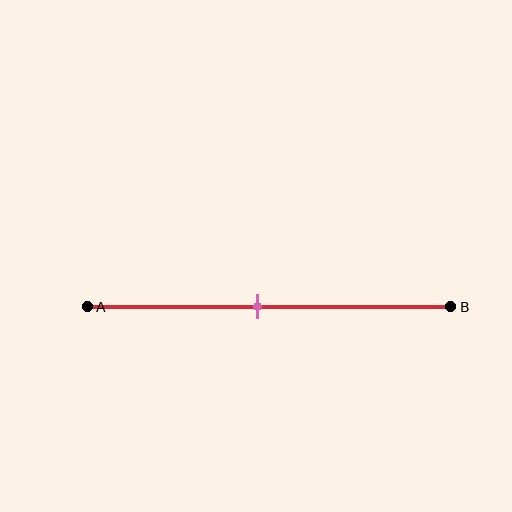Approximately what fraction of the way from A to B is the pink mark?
The pink mark is approximately 45% of the way from A to B.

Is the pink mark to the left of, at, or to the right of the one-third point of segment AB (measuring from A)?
The pink mark is to the right of the one-third point of segment AB.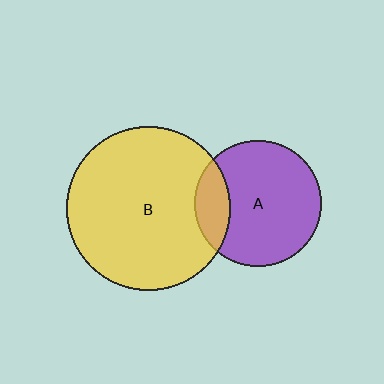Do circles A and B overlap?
Yes.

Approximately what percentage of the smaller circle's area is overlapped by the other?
Approximately 20%.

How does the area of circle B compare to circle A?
Approximately 1.7 times.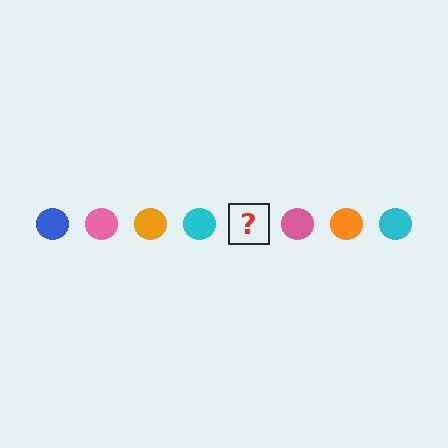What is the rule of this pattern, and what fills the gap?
The rule is that the pattern cycles through blue, pink, orange, cyan circles. The gap should be filled with a blue circle.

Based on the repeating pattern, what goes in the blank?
The blank should be a blue circle.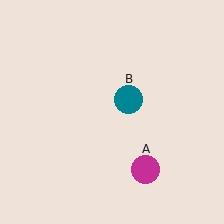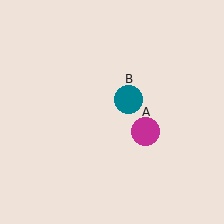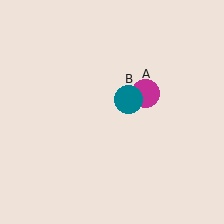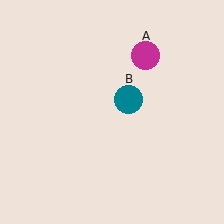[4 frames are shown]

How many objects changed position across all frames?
1 object changed position: magenta circle (object A).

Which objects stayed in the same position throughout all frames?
Teal circle (object B) remained stationary.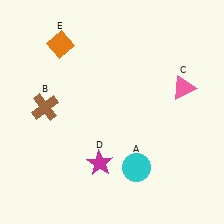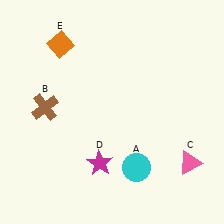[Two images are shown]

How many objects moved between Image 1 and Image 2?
1 object moved between the two images.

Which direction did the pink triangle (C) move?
The pink triangle (C) moved down.